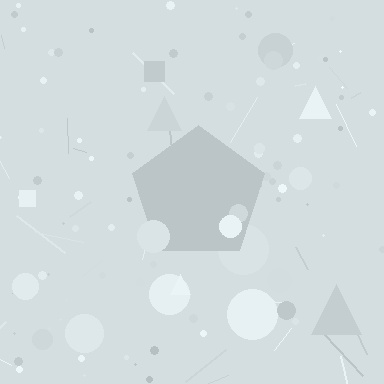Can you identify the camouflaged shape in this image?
The camouflaged shape is a pentagon.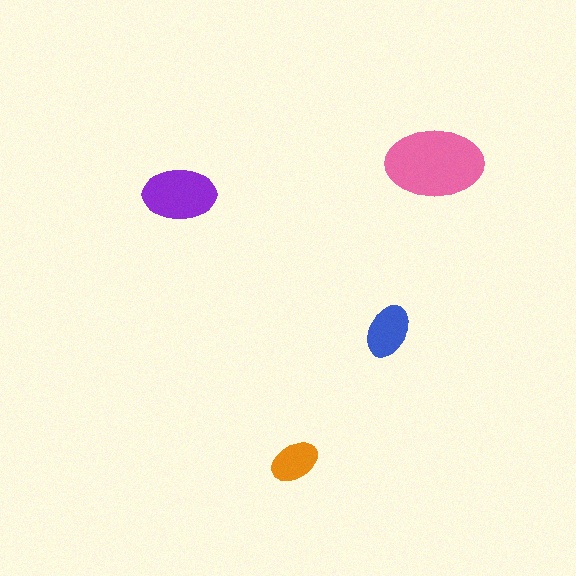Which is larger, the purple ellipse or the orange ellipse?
The purple one.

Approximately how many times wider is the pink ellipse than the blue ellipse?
About 2 times wider.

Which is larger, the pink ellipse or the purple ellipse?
The pink one.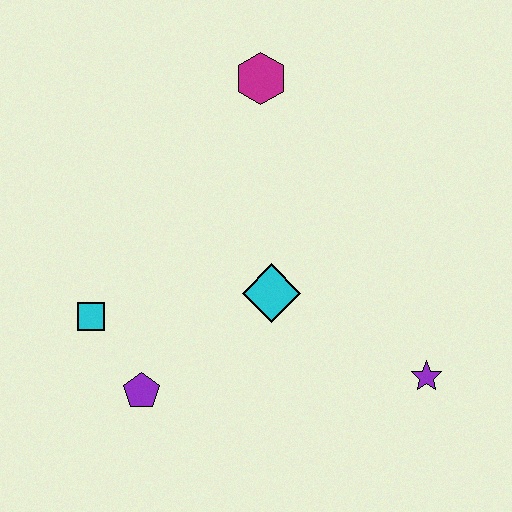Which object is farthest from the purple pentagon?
The magenta hexagon is farthest from the purple pentagon.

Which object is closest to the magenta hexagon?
The cyan diamond is closest to the magenta hexagon.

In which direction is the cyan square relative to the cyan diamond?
The cyan square is to the left of the cyan diamond.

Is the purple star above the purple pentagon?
Yes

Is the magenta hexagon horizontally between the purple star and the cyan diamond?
No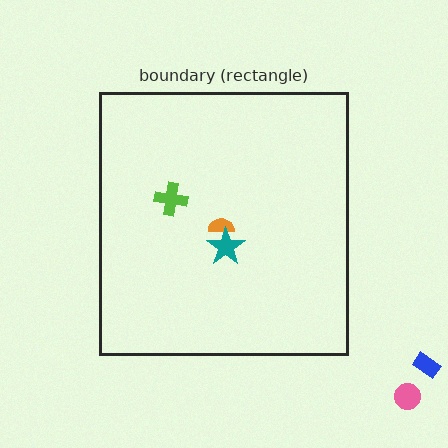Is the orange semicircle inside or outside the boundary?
Inside.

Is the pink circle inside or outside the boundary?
Outside.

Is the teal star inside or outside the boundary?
Inside.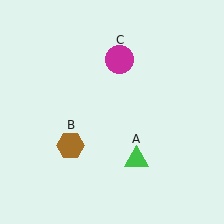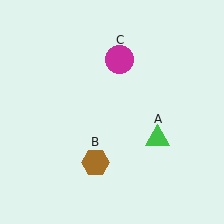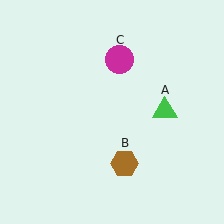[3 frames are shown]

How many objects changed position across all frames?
2 objects changed position: green triangle (object A), brown hexagon (object B).